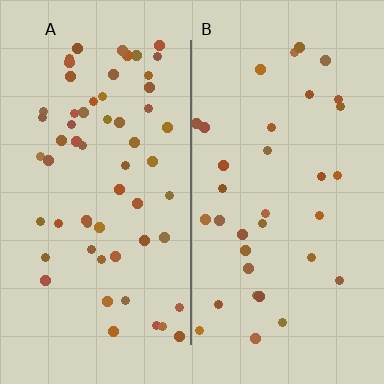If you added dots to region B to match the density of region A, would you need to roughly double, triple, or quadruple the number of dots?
Approximately double.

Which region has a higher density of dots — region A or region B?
A (the left).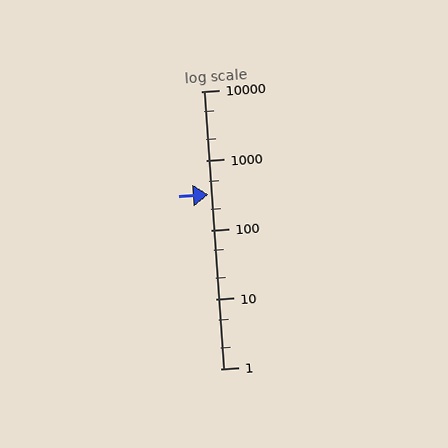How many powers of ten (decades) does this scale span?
The scale spans 4 decades, from 1 to 10000.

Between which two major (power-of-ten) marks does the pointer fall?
The pointer is between 100 and 1000.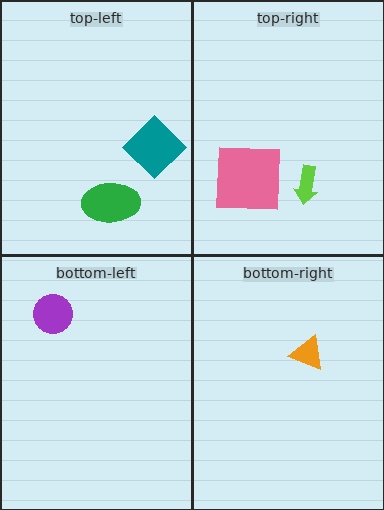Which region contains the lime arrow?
The top-right region.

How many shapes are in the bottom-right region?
1.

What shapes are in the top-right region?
The pink square, the lime arrow.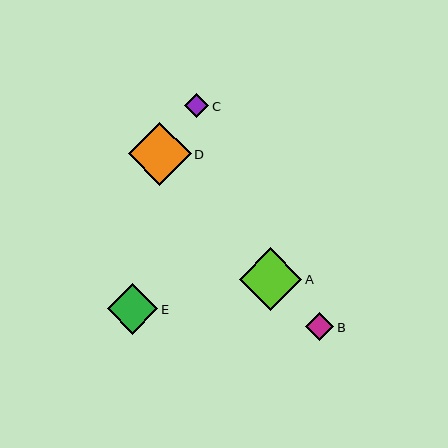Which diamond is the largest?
Diamond A is the largest with a size of approximately 63 pixels.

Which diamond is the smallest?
Diamond C is the smallest with a size of approximately 24 pixels.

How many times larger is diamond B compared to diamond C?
Diamond B is approximately 1.2 times the size of diamond C.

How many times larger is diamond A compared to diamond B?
Diamond A is approximately 2.2 times the size of diamond B.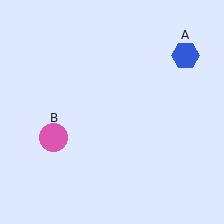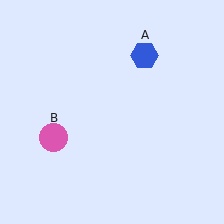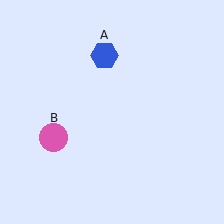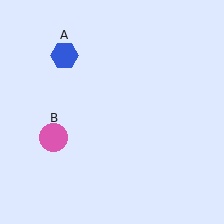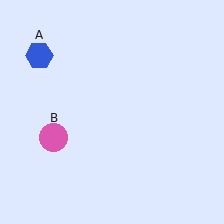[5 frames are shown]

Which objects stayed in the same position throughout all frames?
Pink circle (object B) remained stationary.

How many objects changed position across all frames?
1 object changed position: blue hexagon (object A).